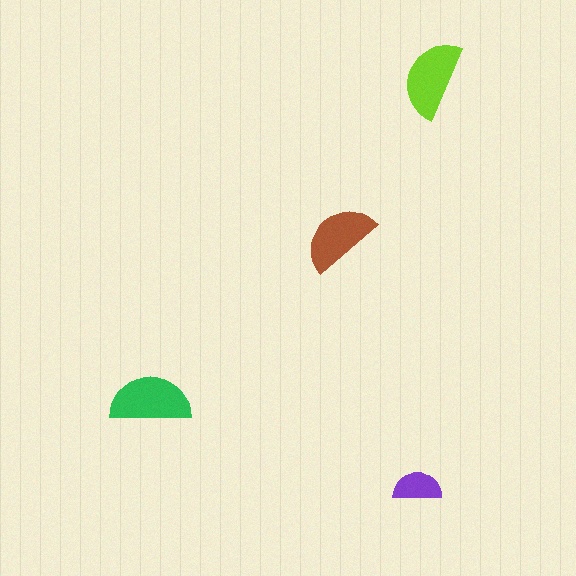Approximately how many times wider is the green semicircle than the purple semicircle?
About 1.5 times wider.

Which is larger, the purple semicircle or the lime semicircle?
The lime one.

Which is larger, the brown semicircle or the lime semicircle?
The lime one.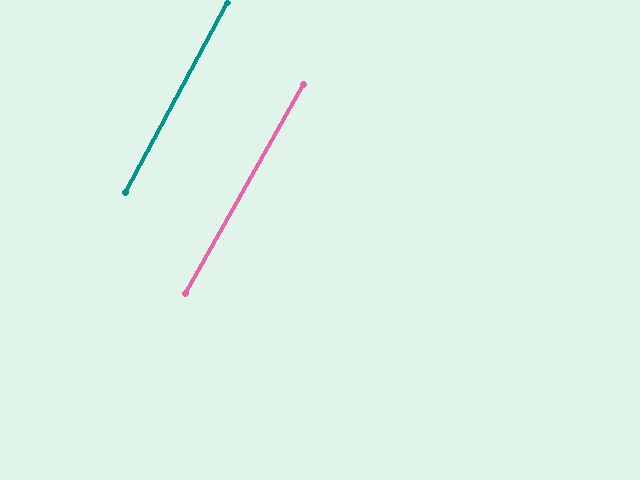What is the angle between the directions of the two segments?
Approximately 1 degree.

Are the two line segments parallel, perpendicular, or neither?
Parallel — their directions differ by only 1.4°.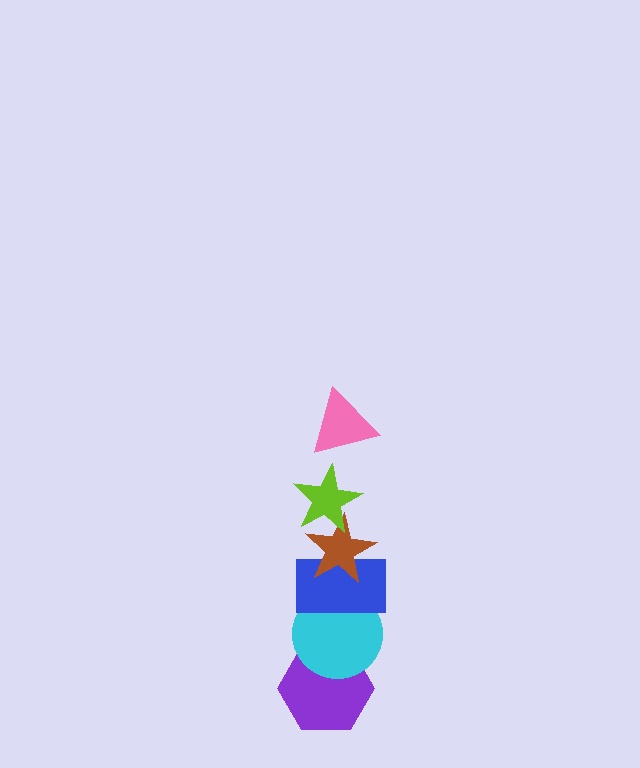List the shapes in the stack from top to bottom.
From top to bottom: the pink triangle, the lime star, the brown star, the blue rectangle, the cyan circle, the purple hexagon.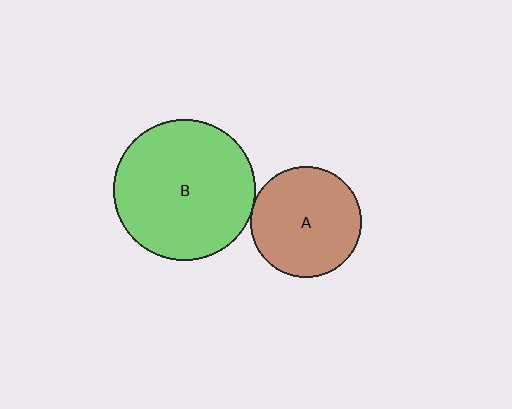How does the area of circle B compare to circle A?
Approximately 1.6 times.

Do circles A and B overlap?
Yes.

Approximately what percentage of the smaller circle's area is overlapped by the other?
Approximately 5%.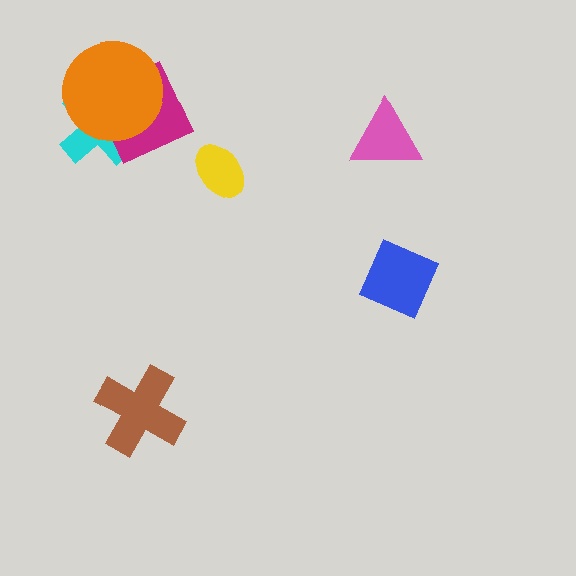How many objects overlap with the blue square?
0 objects overlap with the blue square.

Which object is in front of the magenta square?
The orange circle is in front of the magenta square.